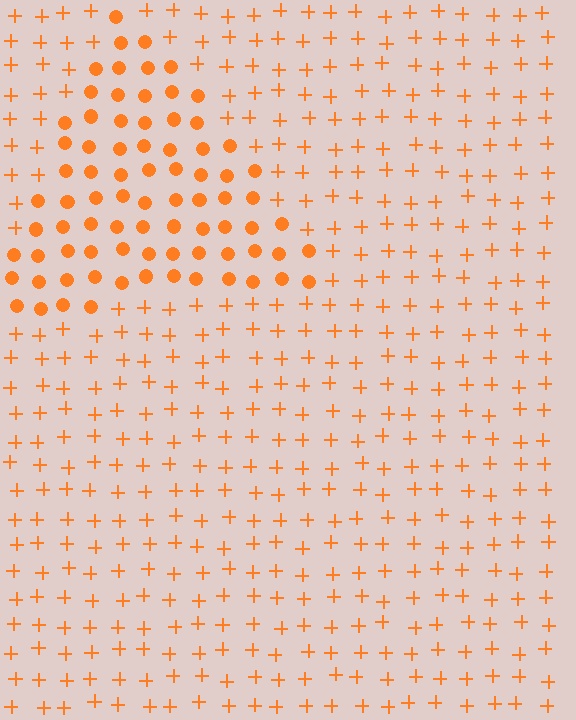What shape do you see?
I see a triangle.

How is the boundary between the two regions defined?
The boundary is defined by a change in element shape: circles inside vs. plus signs outside. All elements share the same color and spacing.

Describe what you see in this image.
The image is filled with small orange elements arranged in a uniform grid. A triangle-shaped region contains circles, while the surrounding area contains plus signs. The boundary is defined purely by the change in element shape.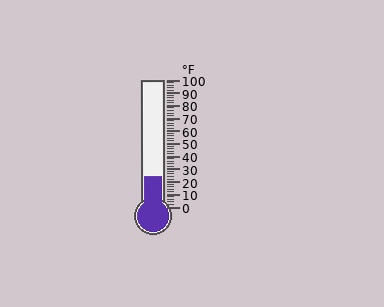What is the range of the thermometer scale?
The thermometer scale ranges from 0°F to 100°F.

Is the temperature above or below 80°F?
The temperature is below 80°F.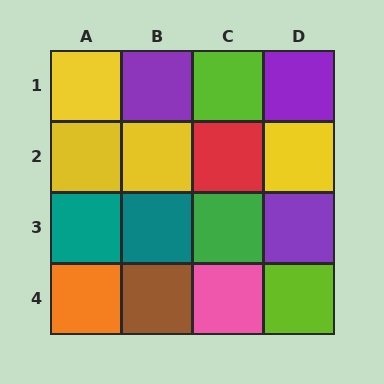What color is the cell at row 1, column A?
Yellow.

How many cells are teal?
2 cells are teal.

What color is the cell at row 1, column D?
Purple.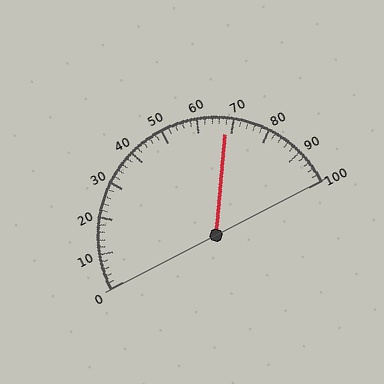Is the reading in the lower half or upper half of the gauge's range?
The reading is in the upper half of the range (0 to 100).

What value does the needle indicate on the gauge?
The needle indicates approximately 68.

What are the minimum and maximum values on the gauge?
The gauge ranges from 0 to 100.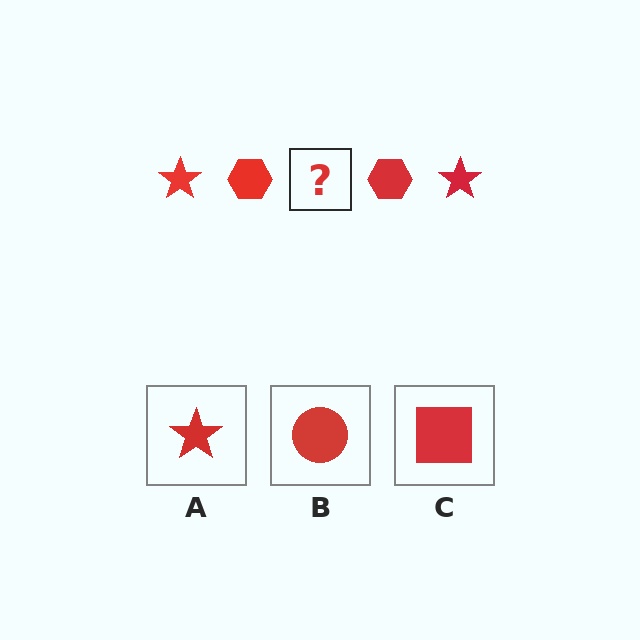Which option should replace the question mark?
Option A.